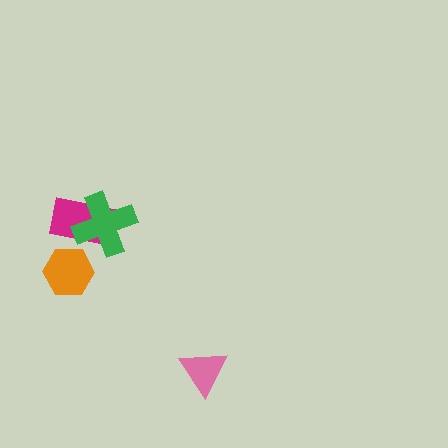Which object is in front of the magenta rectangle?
The green cross is in front of the magenta rectangle.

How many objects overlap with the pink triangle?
0 objects overlap with the pink triangle.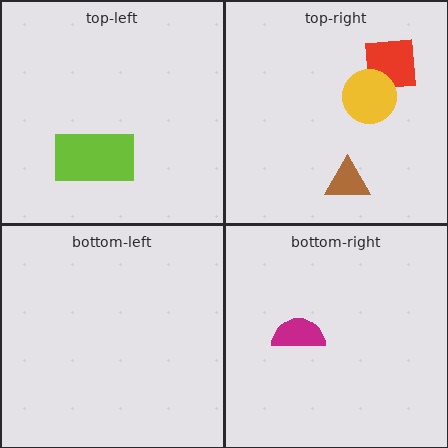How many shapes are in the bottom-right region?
1.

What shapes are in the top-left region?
The lime rectangle.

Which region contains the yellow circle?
The top-right region.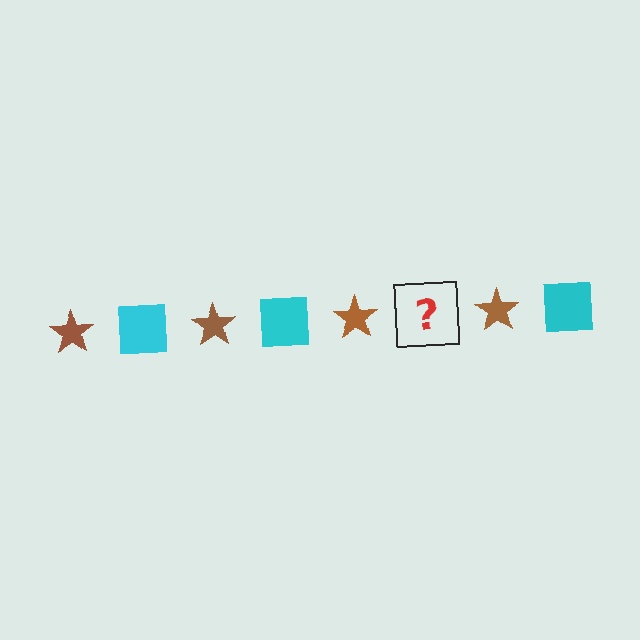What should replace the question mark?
The question mark should be replaced with a cyan square.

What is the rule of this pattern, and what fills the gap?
The rule is that the pattern alternates between brown star and cyan square. The gap should be filled with a cyan square.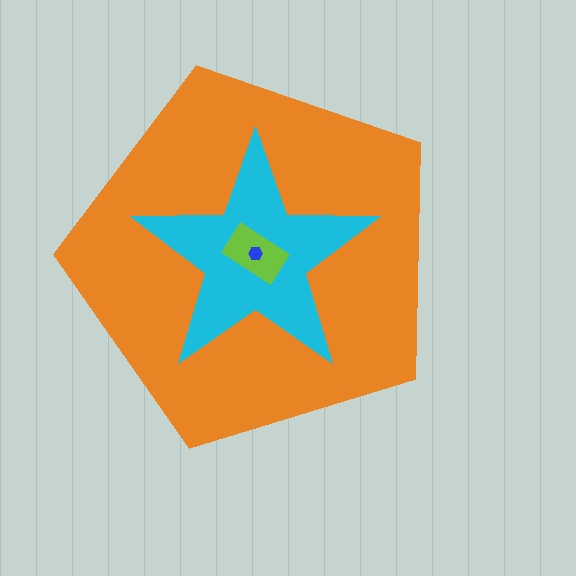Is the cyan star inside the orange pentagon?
Yes.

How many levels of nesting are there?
4.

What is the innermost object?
The blue hexagon.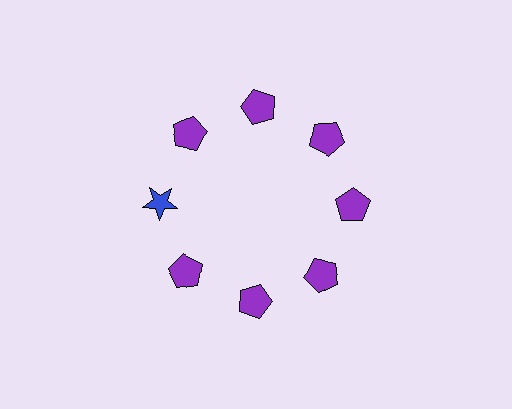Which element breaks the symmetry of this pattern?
The blue star at roughly the 9 o'clock position breaks the symmetry. All other shapes are purple pentagons.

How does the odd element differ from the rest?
It differs in both color (blue instead of purple) and shape (star instead of pentagon).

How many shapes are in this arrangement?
There are 8 shapes arranged in a ring pattern.